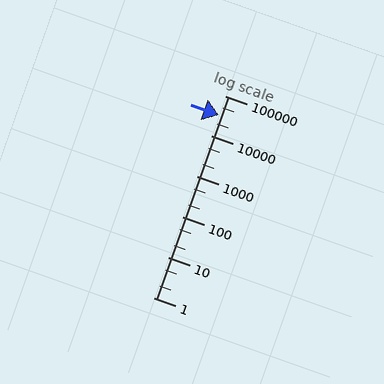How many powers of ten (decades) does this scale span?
The scale spans 5 decades, from 1 to 100000.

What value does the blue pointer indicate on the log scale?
The pointer indicates approximately 34000.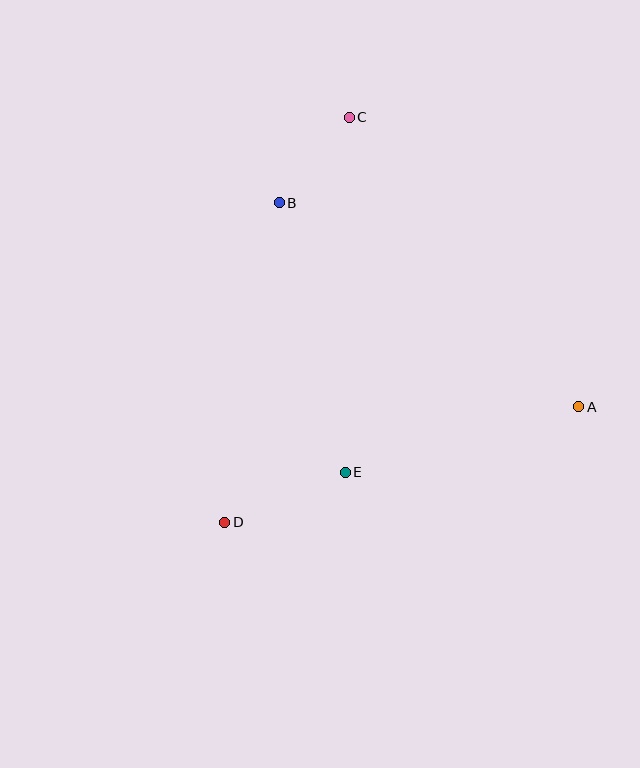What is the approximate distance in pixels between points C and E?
The distance between C and E is approximately 355 pixels.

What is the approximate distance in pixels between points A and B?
The distance between A and B is approximately 362 pixels.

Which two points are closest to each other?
Points B and C are closest to each other.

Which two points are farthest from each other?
Points C and D are farthest from each other.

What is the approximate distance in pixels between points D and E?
The distance between D and E is approximately 131 pixels.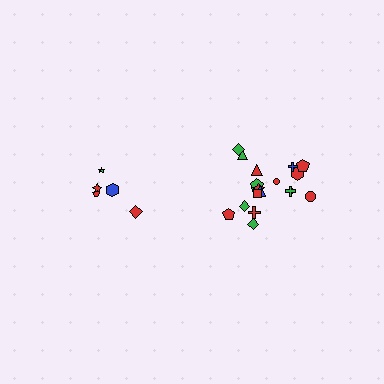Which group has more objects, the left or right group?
The right group.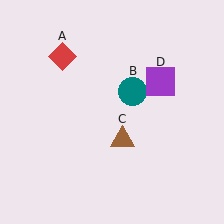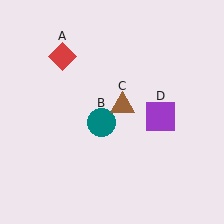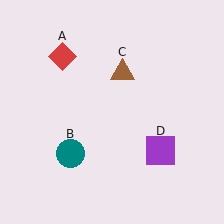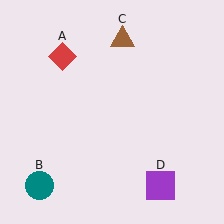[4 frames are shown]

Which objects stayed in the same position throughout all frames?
Red diamond (object A) remained stationary.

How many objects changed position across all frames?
3 objects changed position: teal circle (object B), brown triangle (object C), purple square (object D).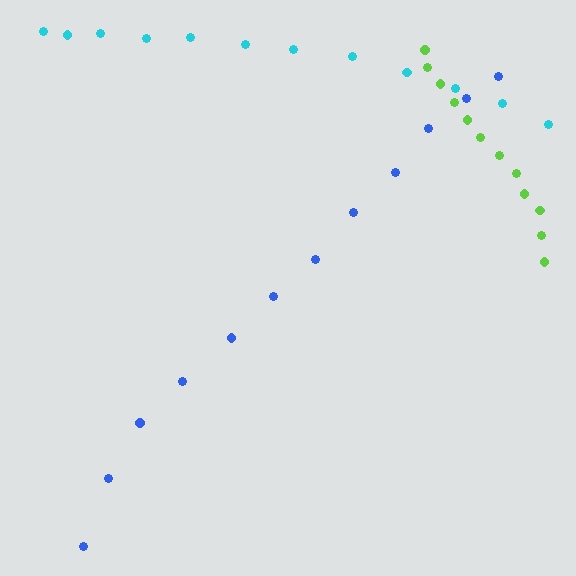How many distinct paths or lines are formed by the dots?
There are 3 distinct paths.